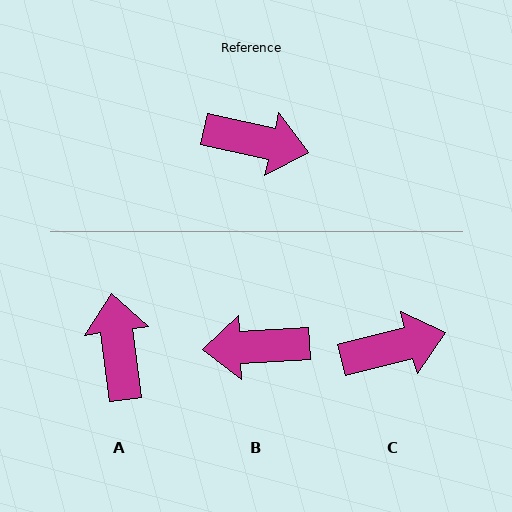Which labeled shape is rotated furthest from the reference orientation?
B, about 164 degrees away.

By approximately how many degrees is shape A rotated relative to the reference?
Approximately 110 degrees counter-clockwise.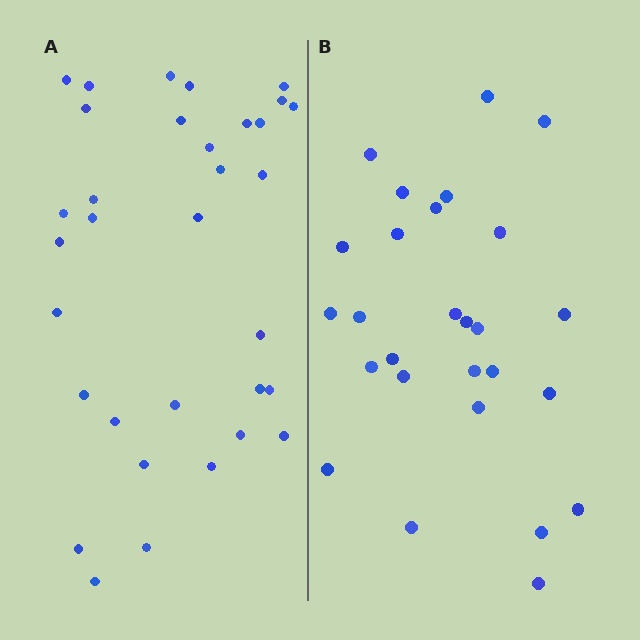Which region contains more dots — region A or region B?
Region A (the left region) has more dots.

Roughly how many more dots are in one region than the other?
Region A has about 6 more dots than region B.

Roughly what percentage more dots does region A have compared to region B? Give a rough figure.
About 20% more.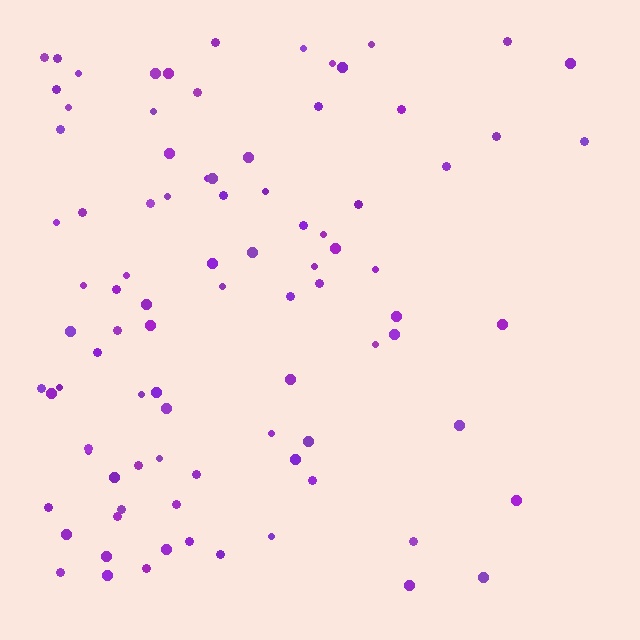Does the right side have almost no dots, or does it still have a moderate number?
Still a moderate number, just noticeably fewer than the left.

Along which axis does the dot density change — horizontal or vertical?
Horizontal.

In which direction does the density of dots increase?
From right to left, with the left side densest.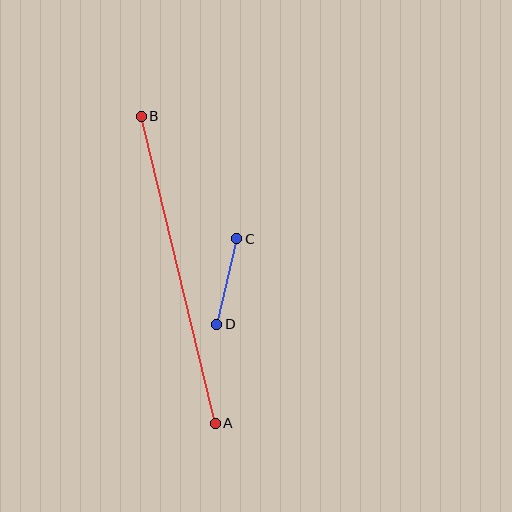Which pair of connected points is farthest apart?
Points A and B are farthest apart.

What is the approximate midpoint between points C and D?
The midpoint is at approximately (227, 281) pixels.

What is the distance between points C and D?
The distance is approximately 88 pixels.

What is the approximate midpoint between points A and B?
The midpoint is at approximately (178, 270) pixels.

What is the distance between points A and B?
The distance is approximately 316 pixels.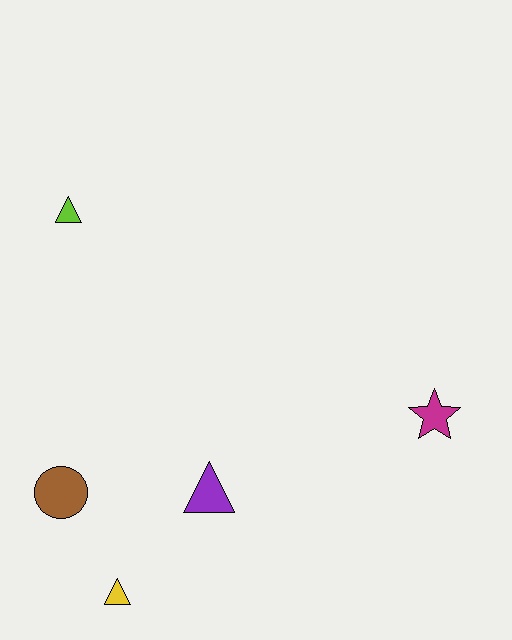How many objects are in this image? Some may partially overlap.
There are 5 objects.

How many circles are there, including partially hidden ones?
There is 1 circle.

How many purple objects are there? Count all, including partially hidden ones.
There is 1 purple object.